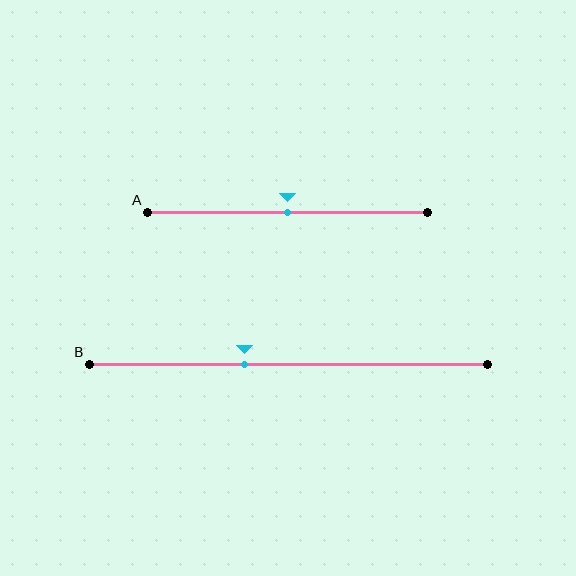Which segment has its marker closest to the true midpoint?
Segment A has its marker closest to the true midpoint.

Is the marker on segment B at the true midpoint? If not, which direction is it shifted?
No, the marker on segment B is shifted to the left by about 11% of the segment length.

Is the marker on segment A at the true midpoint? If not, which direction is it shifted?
Yes, the marker on segment A is at the true midpoint.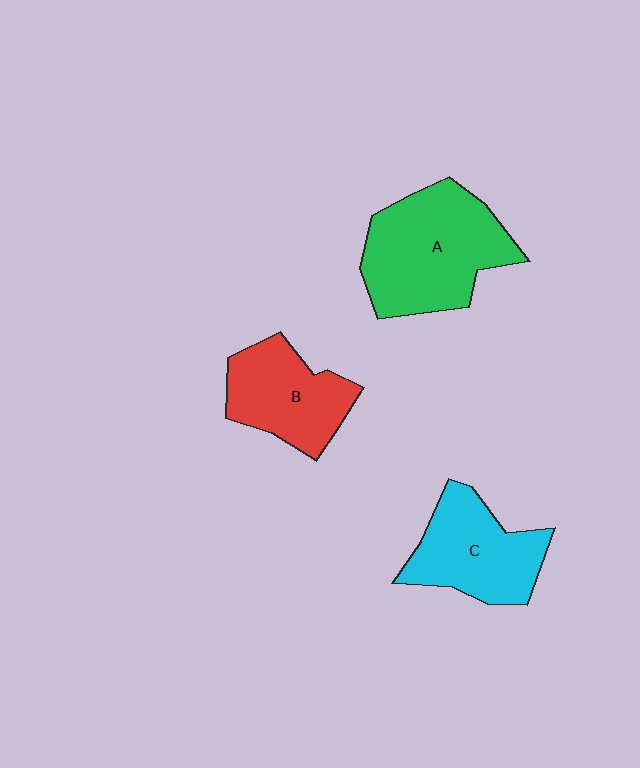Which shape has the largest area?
Shape A (green).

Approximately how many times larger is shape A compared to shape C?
Approximately 1.4 times.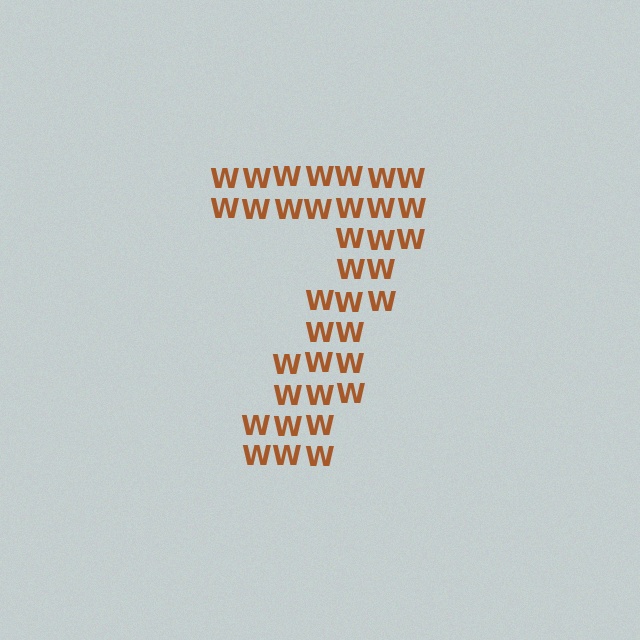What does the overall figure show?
The overall figure shows the digit 7.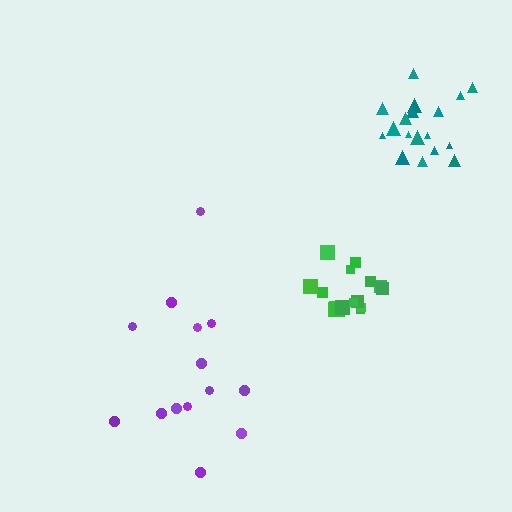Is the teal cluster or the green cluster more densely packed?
Green.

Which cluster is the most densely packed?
Green.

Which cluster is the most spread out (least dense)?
Purple.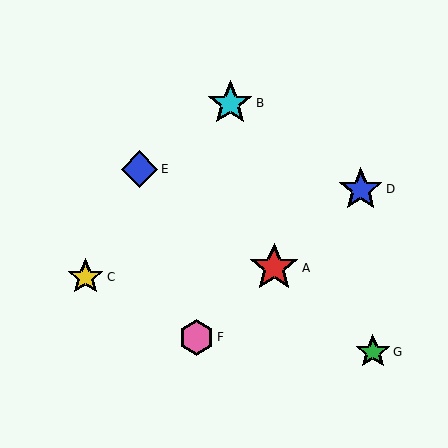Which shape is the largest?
The red star (labeled A) is the largest.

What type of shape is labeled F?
Shape F is a pink hexagon.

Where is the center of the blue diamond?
The center of the blue diamond is at (139, 169).